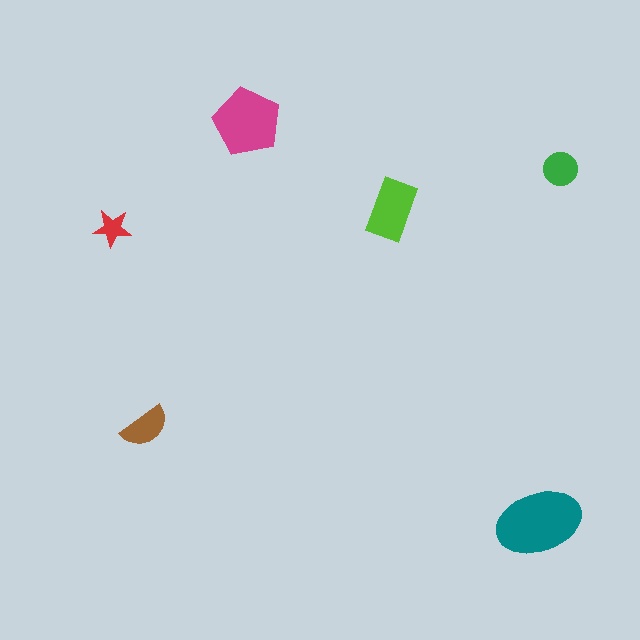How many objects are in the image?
There are 6 objects in the image.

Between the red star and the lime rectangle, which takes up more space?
The lime rectangle.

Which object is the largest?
The teal ellipse.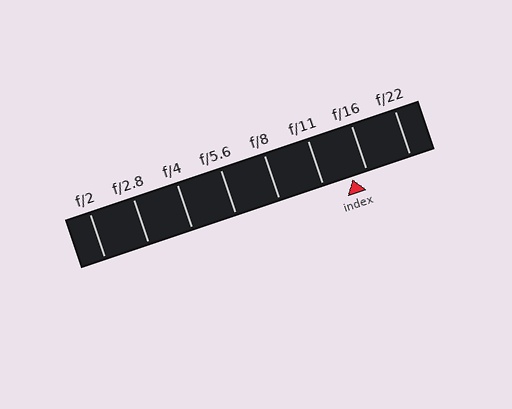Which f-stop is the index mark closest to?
The index mark is closest to f/16.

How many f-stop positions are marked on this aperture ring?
There are 8 f-stop positions marked.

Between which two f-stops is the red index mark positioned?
The index mark is between f/11 and f/16.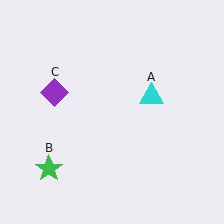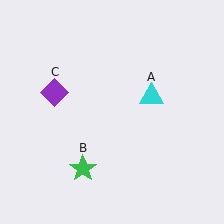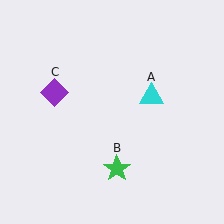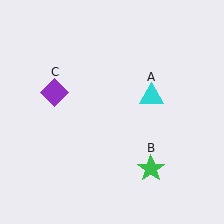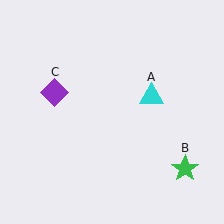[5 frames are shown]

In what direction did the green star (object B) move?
The green star (object B) moved right.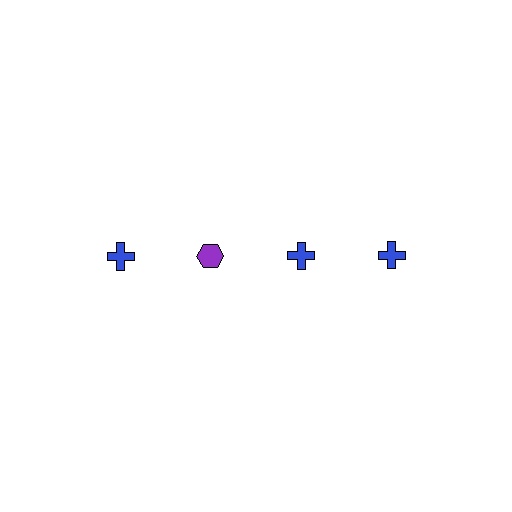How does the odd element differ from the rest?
It differs in both color (purple instead of blue) and shape (hexagon instead of cross).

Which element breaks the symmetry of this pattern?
The purple hexagon in the top row, second from left column breaks the symmetry. All other shapes are blue crosses.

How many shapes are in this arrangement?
There are 4 shapes arranged in a grid pattern.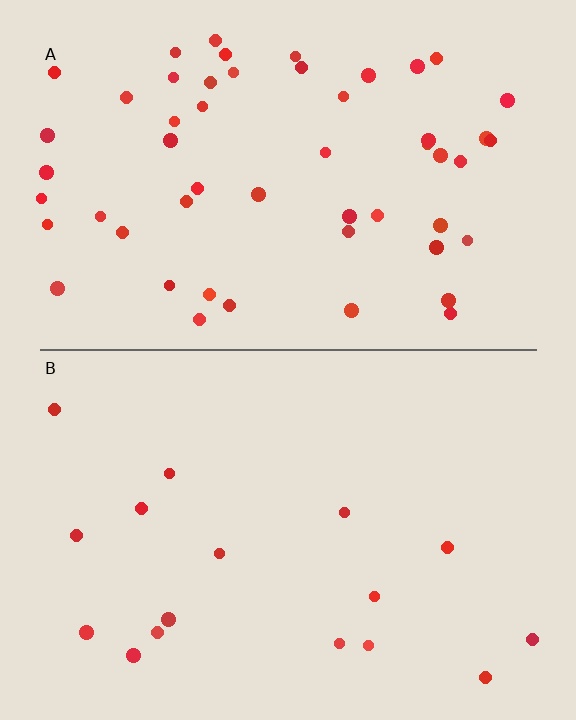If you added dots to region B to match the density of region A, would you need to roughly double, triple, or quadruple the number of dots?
Approximately triple.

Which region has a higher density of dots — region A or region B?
A (the top).